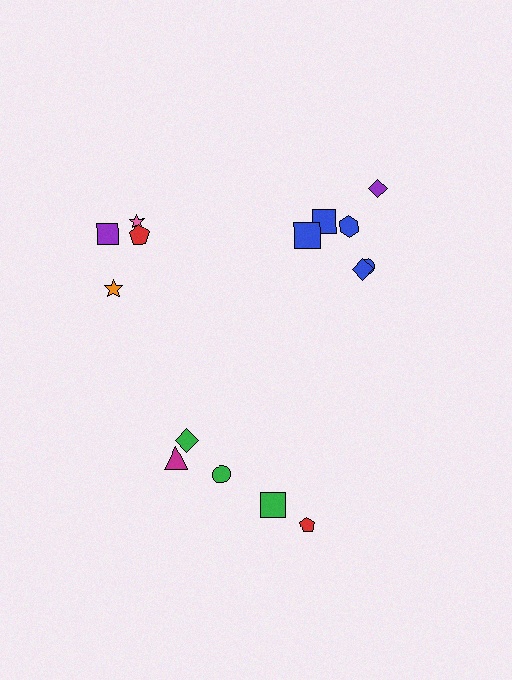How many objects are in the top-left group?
There are 4 objects.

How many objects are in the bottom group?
There are 5 objects.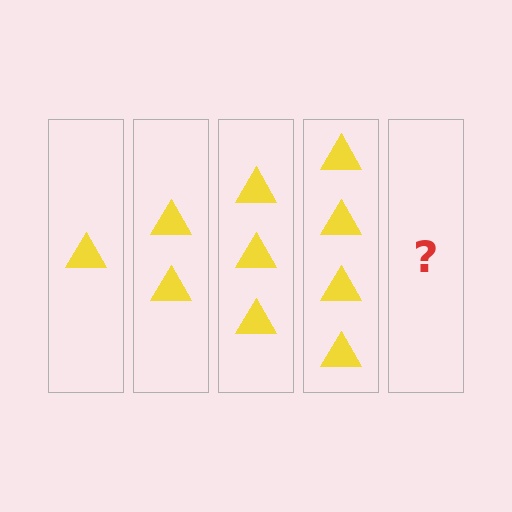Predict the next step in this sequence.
The next step is 5 triangles.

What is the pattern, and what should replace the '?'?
The pattern is that each step adds one more triangle. The '?' should be 5 triangles.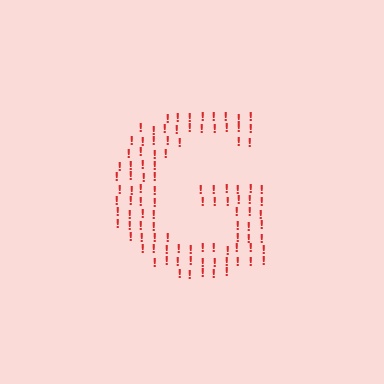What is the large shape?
The large shape is the letter G.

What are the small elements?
The small elements are exclamation marks.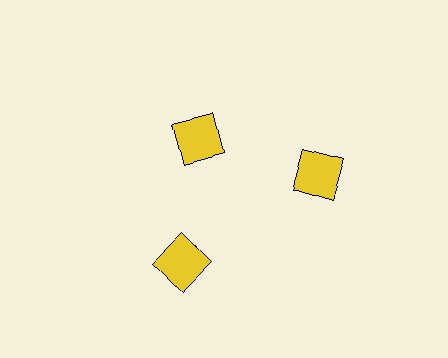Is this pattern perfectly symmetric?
No. The 3 yellow squares are arranged in a ring, but one element near the 11 o'clock position is pulled inward toward the center, breaking the 3-fold rotational symmetry.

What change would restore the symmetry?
The symmetry would be restored by moving it outward, back onto the ring so that all 3 squares sit at equal angles and equal distance from the center.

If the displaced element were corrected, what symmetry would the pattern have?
It would have 3-fold rotational symmetry — the pattern would map onto itself every 120 degrees.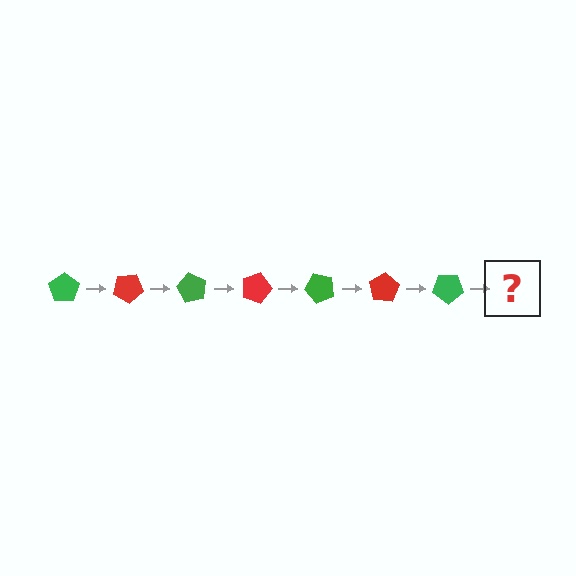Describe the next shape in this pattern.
It should be a red pentagon, rotated 210 degrees from the start.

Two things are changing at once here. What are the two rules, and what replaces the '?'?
The two rules are that it rotates 30 degrees each step and the color cycles through green and red. The '?' should be a red pentagon, rotated 210 degrees from the start.